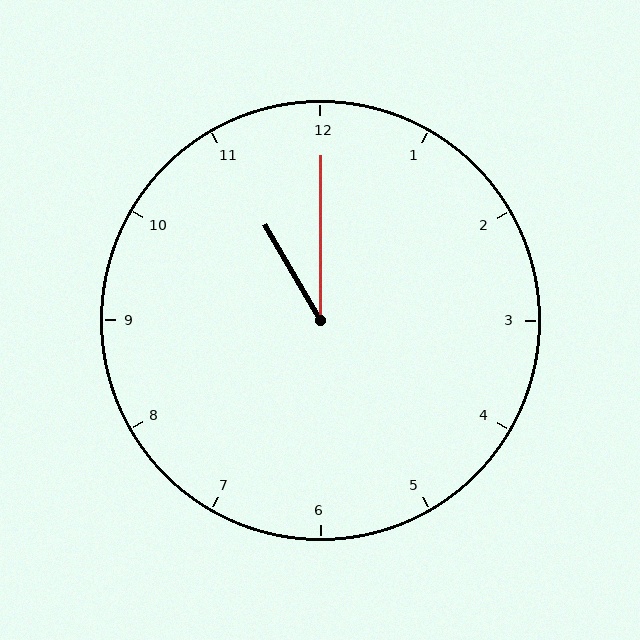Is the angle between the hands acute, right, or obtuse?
It is acute.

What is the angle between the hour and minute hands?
Approximately 30 degrees.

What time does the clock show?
11:00.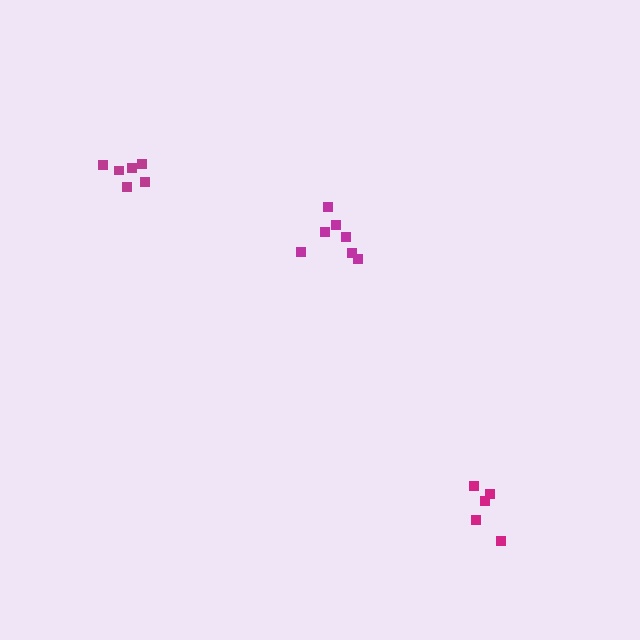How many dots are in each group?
Group 1: 7 dots, Group 2: 5 dots, Group 3: 6 dots (18 total).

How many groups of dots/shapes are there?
There are 3 groups.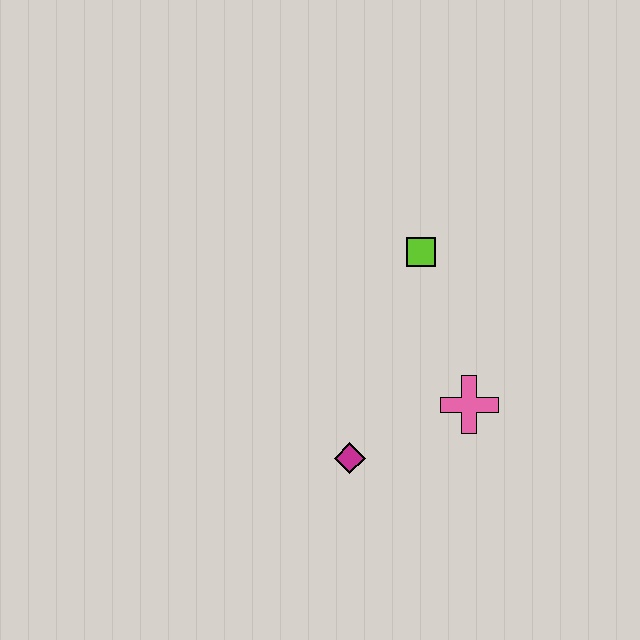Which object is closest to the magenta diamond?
The pink cross is closest to the magenta diamond.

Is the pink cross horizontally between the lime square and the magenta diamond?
No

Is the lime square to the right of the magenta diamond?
Yes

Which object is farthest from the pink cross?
The lime square is farthest from the pink cross.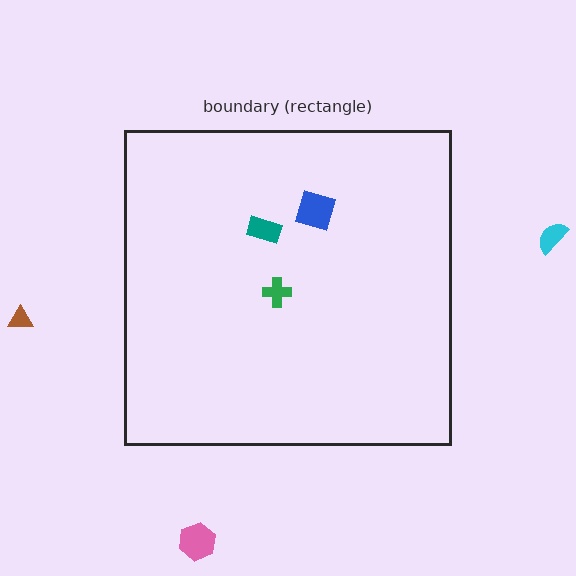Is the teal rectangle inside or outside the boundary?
Inside.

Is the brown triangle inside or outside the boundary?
Outside.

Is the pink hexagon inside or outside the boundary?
Outside.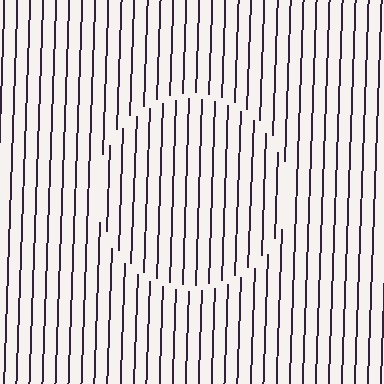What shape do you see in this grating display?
An illusory circle. The interior of the shape contains the same grating, shifted by half a period — the contour is defined by the phase discontinuity where line-ends from the inner and outer gratings abut.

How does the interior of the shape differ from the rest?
The interior of the shape contains the same grating, shifted by half a period — the contour is defined by the phase discontinuity where line-ends from the inner and outer gratings abut.